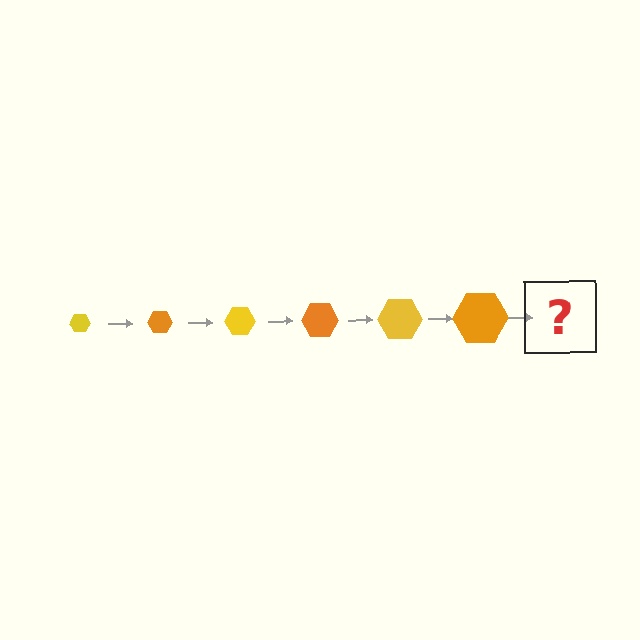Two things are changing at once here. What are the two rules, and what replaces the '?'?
The two rules are that the hexagon grows larger each step and the color cycles through yellow and orange. The '?' should be a yellow hexagon, larger than the previous one.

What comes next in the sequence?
The next element should be a yellow hexagon, larger than the previous one.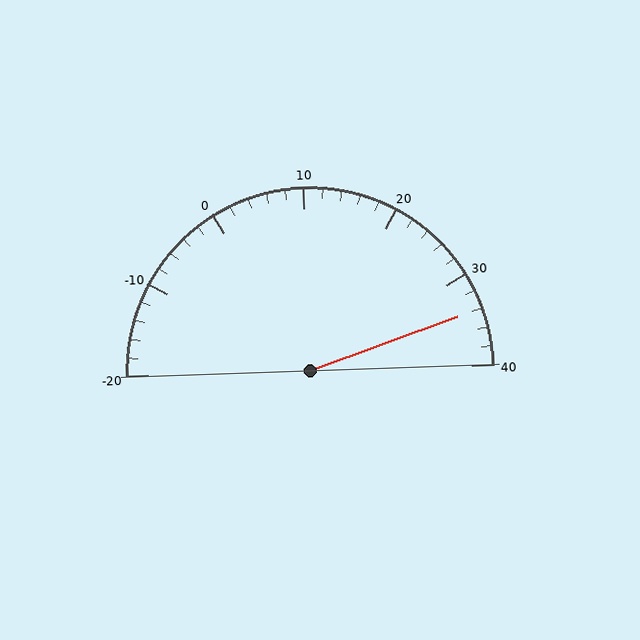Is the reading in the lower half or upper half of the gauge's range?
The reading is in the upper half of the range (-20 to 40).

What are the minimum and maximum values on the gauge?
The gauge ranges from -20 to 40.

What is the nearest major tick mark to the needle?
The nearest major tick mark is 30.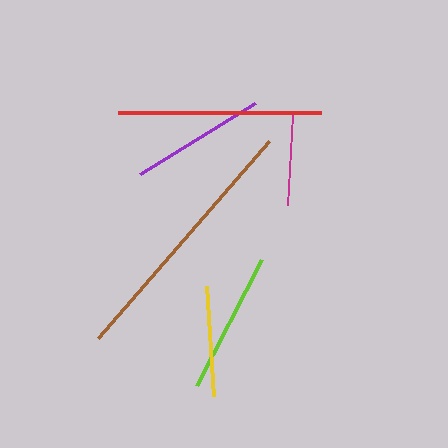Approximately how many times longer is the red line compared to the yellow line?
The red line is approximately 1.8 times the length of the yellow line.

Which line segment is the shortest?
The magenta line is the shortest at approximately 90 pixels.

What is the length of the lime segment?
The lime segment is approximately 142 pixels long.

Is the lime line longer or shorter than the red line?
The red line is longer than the lime line.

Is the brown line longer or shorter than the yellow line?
The brown line is longer than the yellow line.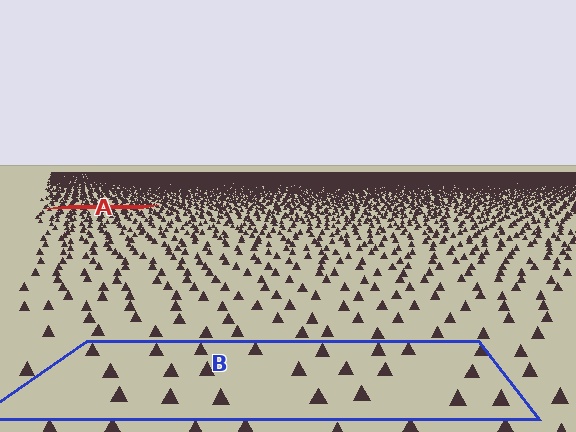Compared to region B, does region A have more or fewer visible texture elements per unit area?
Region A has more texture elements per unit area — they are packed more densely because it is farther away.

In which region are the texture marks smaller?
The texture marks are smaller in region A, because it is farther away.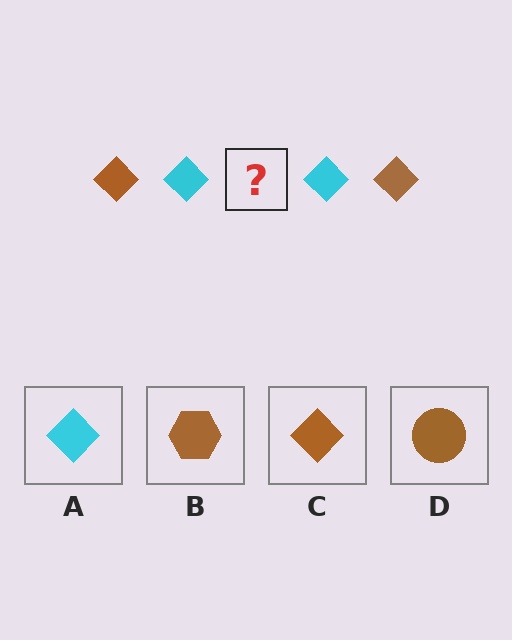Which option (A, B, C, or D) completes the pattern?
C.